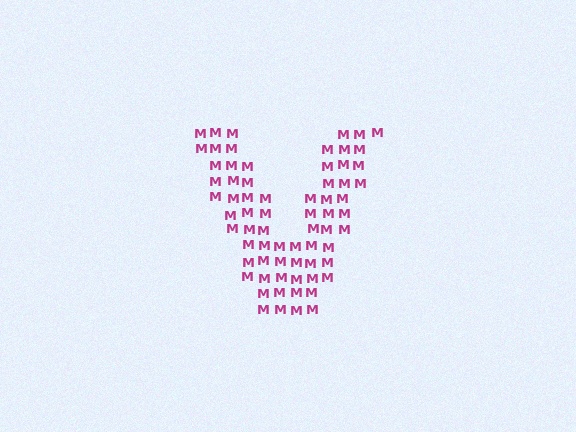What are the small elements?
The small elements are letter M's.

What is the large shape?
The large shape is the letter V.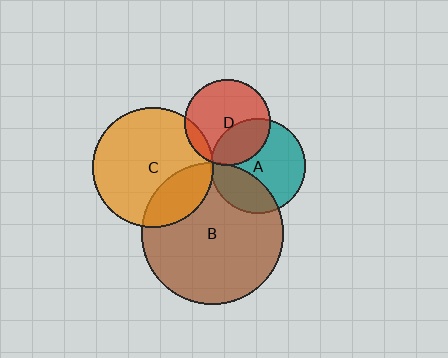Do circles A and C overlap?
Yes.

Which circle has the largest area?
Circle B (brown).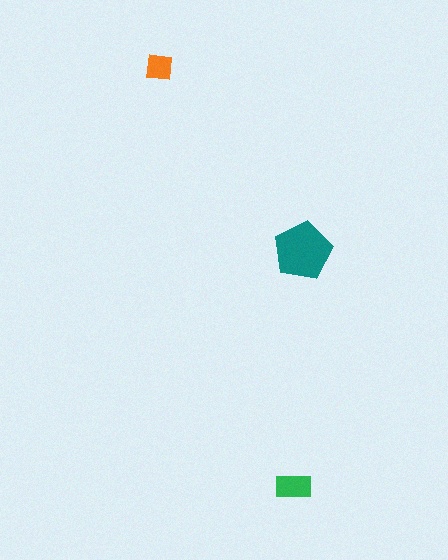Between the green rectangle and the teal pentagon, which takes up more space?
The teal pentagon.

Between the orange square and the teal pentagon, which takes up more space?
The teal pentagon.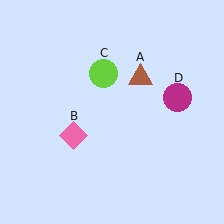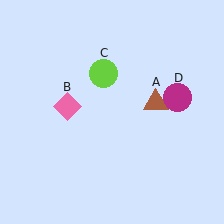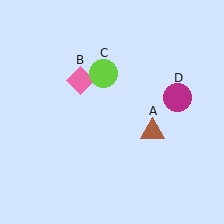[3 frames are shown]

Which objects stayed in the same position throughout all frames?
Lime circle (object C) and magenta circle (object D) remained stationary.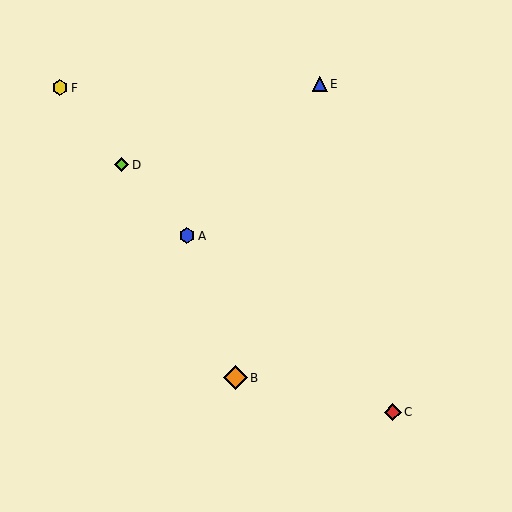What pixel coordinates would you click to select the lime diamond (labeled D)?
Click at (122, 165) to select the lime diamond D.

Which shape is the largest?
The orange diamond (labeled B) is the largest.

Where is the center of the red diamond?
The center of the red diamond is at (393, 412).